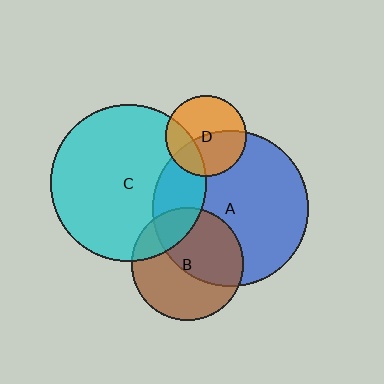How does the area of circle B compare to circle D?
Approximately 1.9 times.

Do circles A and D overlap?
Yes.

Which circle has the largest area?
Circle C (cyan).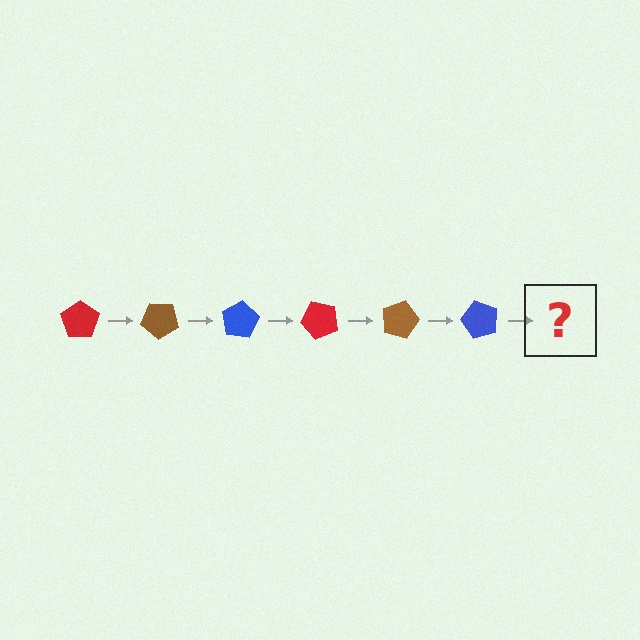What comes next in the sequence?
The next element should be a red pentagon, rotated 240 degrees from the start.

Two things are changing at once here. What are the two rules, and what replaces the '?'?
The two rules are that it rotates 40 degrees each step and the color cycles through red, brown, and blue. The '?' should be a red pentagon, rotated 240 degrees from the start.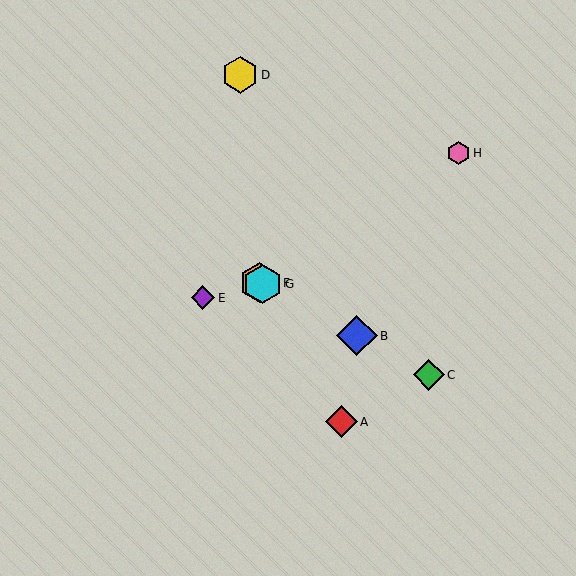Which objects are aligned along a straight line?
Objects B, C, F, G are aligned along a straight line.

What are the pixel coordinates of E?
Object E is at (203, 298).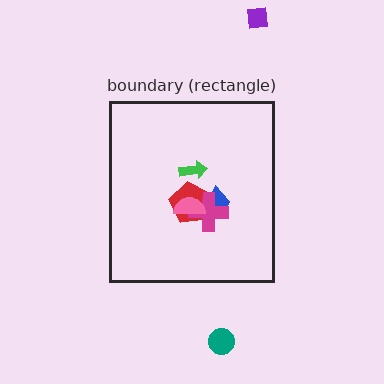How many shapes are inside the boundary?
5 inside, 2 outside.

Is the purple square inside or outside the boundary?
Outside.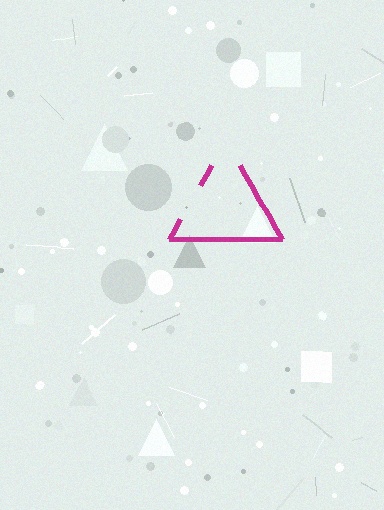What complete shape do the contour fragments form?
The contour fragments form a triangle.